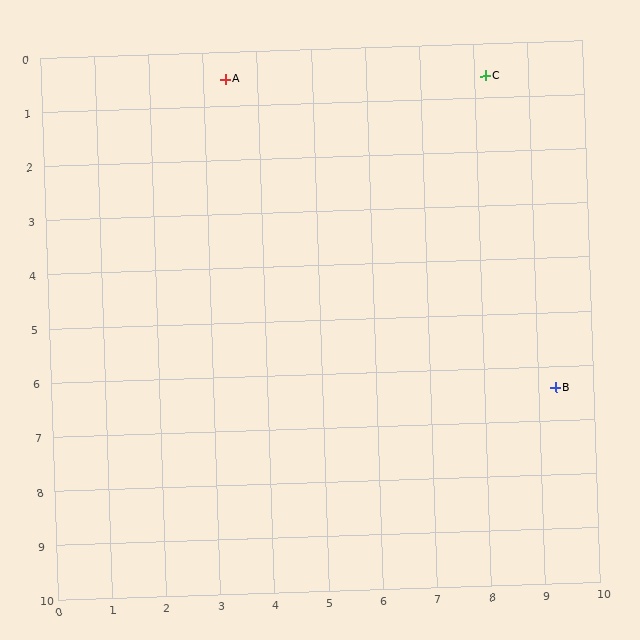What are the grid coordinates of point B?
Point B is at approximately (9.3, 6.4).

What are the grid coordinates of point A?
Point A is at approximately (3.4, 0.5).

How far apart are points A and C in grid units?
Points A and C are about 4.8 grid units apart.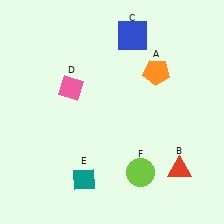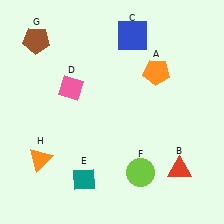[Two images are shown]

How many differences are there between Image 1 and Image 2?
There are 2 differences between the two images.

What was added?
A brown pentagon (G), an orange triangle (H) were added in Image 2.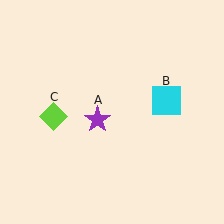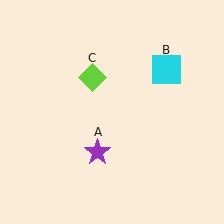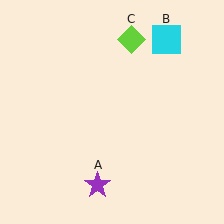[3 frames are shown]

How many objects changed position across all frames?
3 objects changed position: purple star (object A), cyan square (object B), lime diamond (object C).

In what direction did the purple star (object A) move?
The purple star (object A) moved down.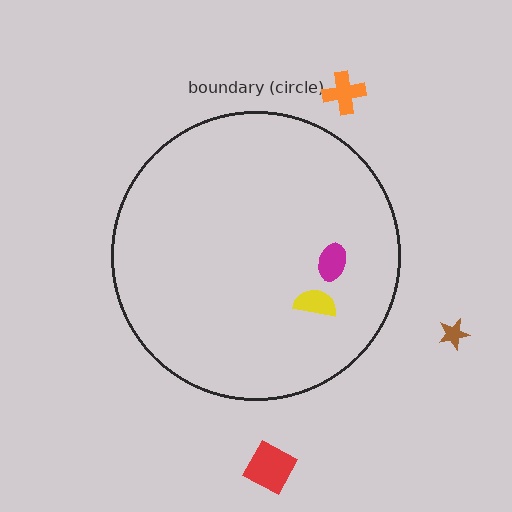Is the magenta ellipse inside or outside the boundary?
Inside.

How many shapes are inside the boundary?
2 inside, 3 outside.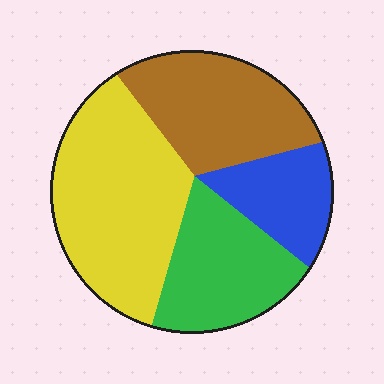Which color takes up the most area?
Yellow, at roughly 35%.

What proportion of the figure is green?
Green covers 22% of the figure.